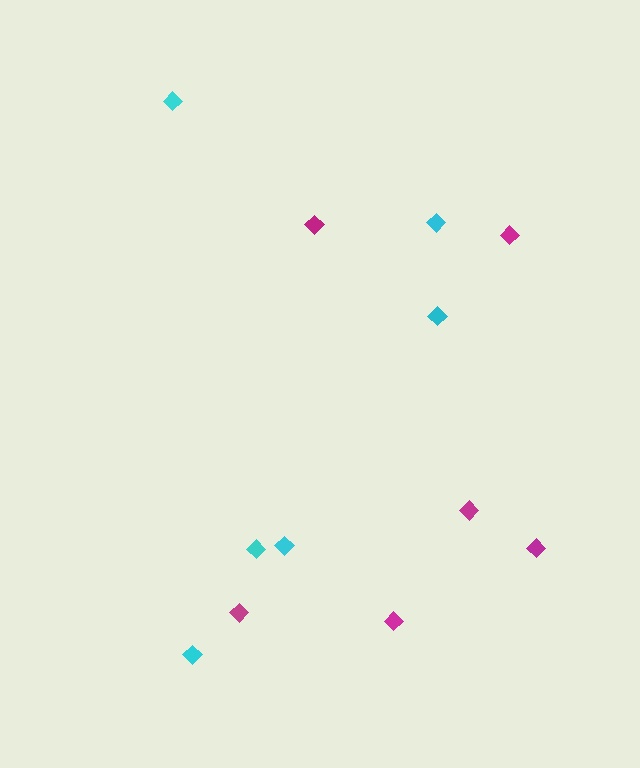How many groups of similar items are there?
There are 2 groups: one group of magenta diamonds (6) and one group of cyan diamonds (6).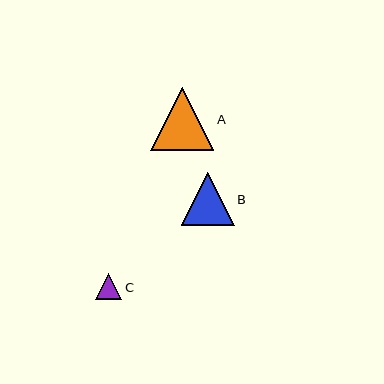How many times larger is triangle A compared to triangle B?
Triangle A is approximately 1.2 times the size of triangle B.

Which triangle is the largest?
Triangle A is the largest with a size of approximately 63 pixels.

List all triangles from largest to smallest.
From largest to smallest: A, B, C.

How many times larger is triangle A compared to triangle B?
Triangle A is approximately 1.2 times the size of triangle B.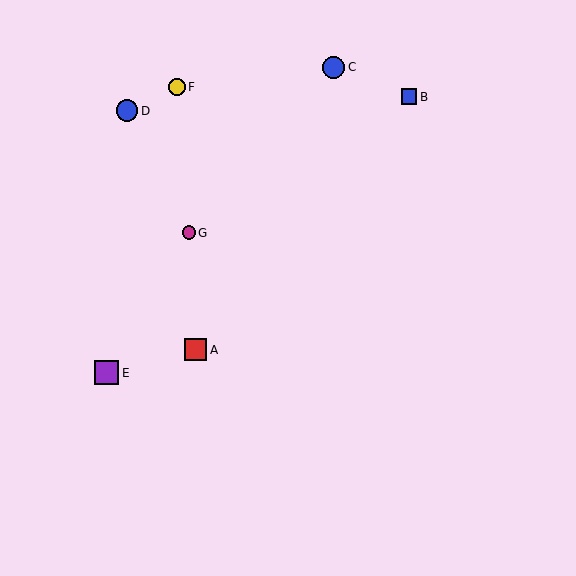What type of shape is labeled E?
Shape E is a purple square.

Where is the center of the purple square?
The center of the purple square is at (106, 373).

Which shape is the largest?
The purple square (labeled E) is the largest.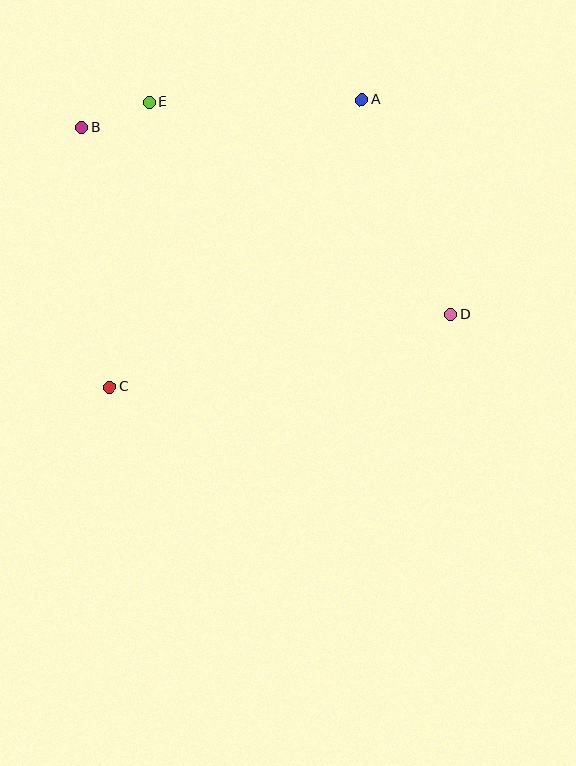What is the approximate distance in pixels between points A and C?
The distance between A and C is approximately 382 pixels.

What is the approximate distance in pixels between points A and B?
The distance between A and B is approximately 282 pixels.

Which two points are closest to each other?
Points B and E are closest to each other.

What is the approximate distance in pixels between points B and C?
The distance between B and C is approximately 261 pixels.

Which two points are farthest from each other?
Points B and D are farthest from each other.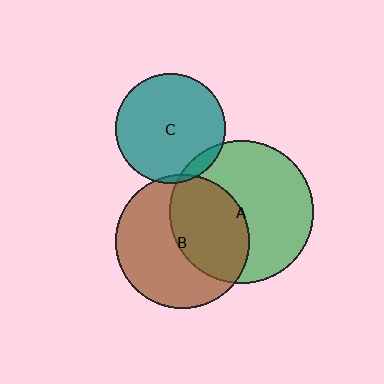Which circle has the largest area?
Circle A (green).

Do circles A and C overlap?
Yes.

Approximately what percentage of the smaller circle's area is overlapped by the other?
Approximately 10%.